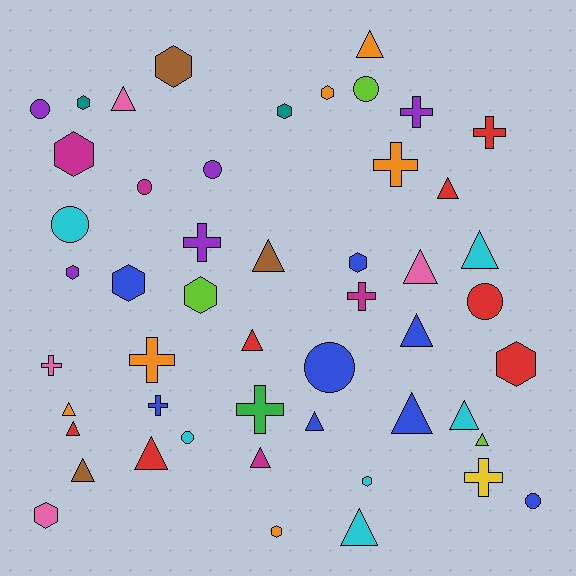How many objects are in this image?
There are 50 objects.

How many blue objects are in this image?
There are 8 blue objects.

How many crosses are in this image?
There are 10 crosses.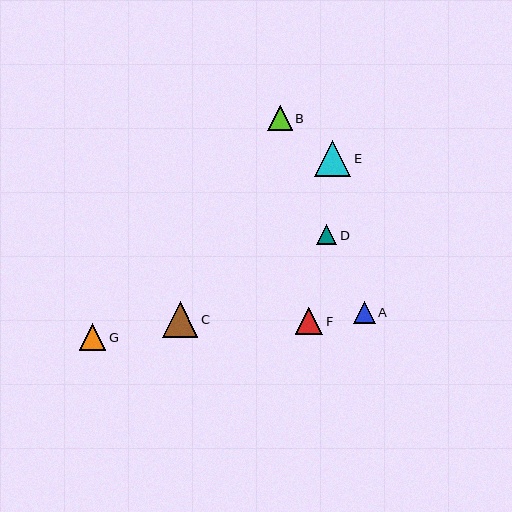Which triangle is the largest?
Triangle E is the largest with a size of approximately 37 pixels.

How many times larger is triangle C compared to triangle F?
Triangle C is approximately 1.3 times the size of triangle F.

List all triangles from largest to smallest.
From largest to smallest: E, C, F, G, B, A, D.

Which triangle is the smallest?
Triangle D is the smallest with a size of approximately 20 pixels.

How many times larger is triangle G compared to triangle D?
Triangle G is approximately 1.3 times the size of triangle D.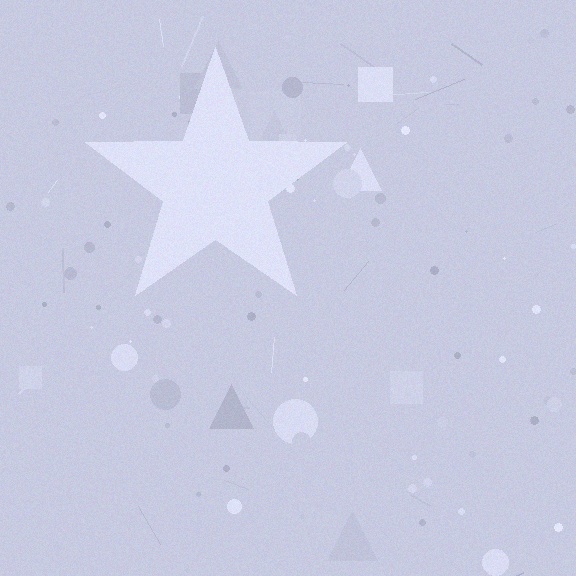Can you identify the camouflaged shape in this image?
The camouflaged shape is a star.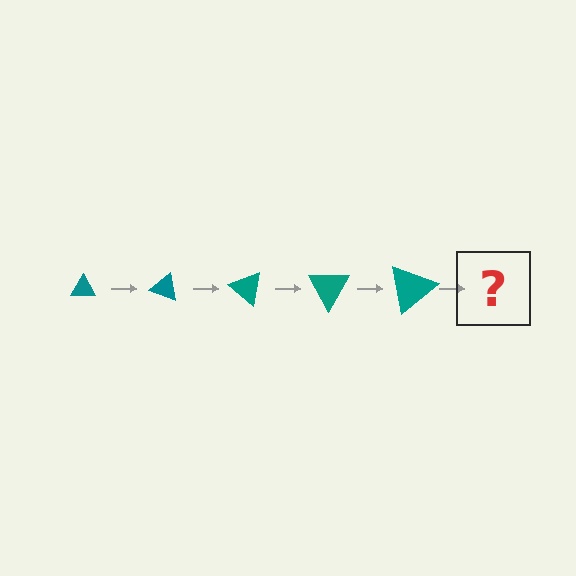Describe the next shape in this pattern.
It should be a triangle, larger than the previous one and rotated 100 degrees from the start.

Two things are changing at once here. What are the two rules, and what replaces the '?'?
The two rules are that the triangle grows larger each step and it rotates 20 degrees each step. The '?' should be a triangle, larger than the previous one and rotated 100 degrees from the start.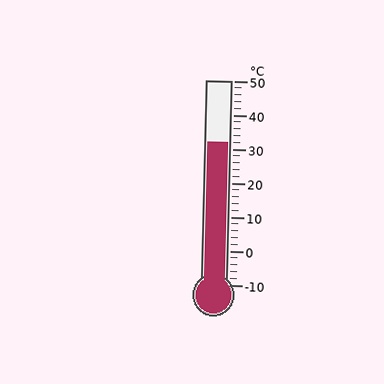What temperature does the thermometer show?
The thermometer shows approximately 32°C.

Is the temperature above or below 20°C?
The temperature is above 20°C.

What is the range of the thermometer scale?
The thermometer scale ranges from -10°C to 50°C.